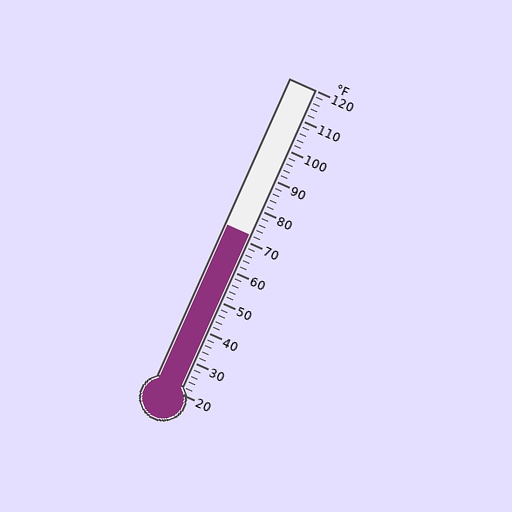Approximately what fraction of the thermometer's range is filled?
The thermometer is filled to approximately 50% of its range.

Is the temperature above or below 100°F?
The temperature is below 100°F.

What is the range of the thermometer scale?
The thermometer scale ranges from 20°F to 120°F.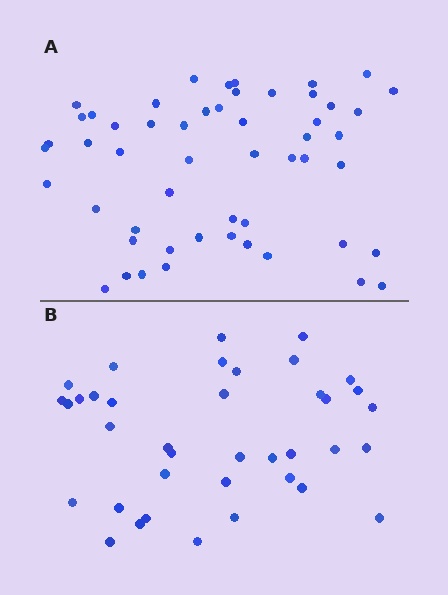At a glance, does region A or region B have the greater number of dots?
Region A (the top region) has more dots.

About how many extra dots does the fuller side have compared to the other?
Region A has approximately 15 more dots than region B.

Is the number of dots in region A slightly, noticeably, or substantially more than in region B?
Region A has noticeably more, but not dramatically so. The ratio is roughly 1.4 to 1.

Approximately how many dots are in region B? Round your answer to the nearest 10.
About 40 dots. (The exact count is 38, which rounds to 40.)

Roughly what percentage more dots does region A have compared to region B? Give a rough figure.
About 40% more.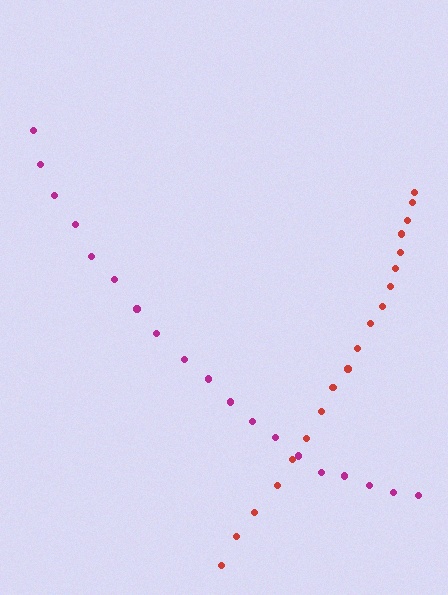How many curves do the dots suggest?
There are 2 distinct paths.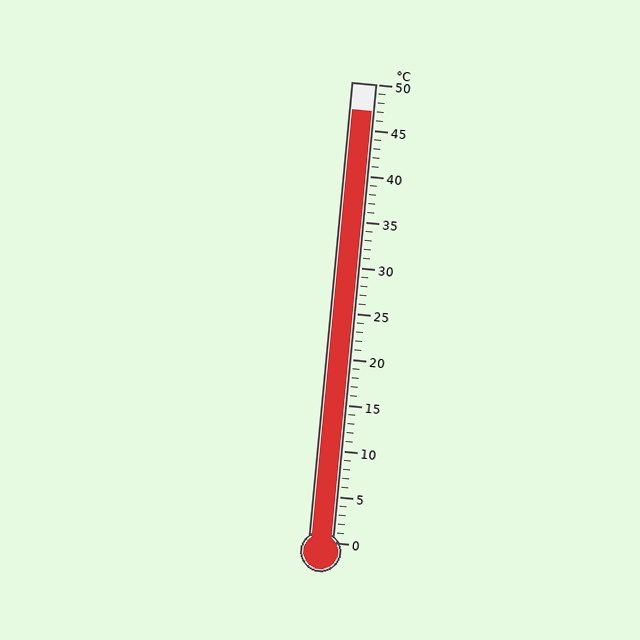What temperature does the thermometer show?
The thermometer shows approximately 47°C.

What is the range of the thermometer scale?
The thermometer scale ranges from 0°C to 50°C.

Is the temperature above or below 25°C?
The temperature is above 25°C.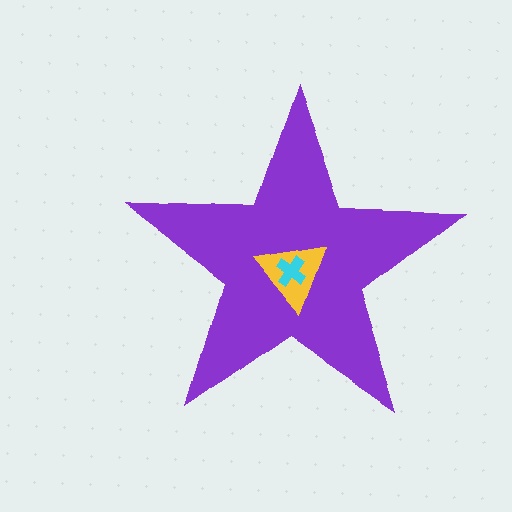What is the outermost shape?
The purple star.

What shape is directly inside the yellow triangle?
The cyan cross.